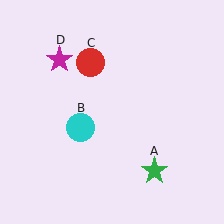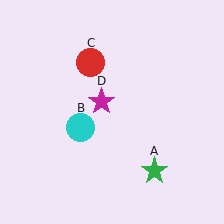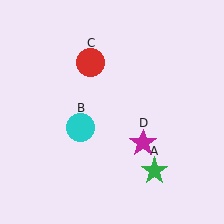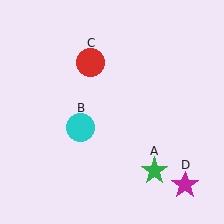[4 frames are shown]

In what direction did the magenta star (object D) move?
The magenta star (object D) moved down and to the right.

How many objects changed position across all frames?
1 object changed position: magenta star (object D).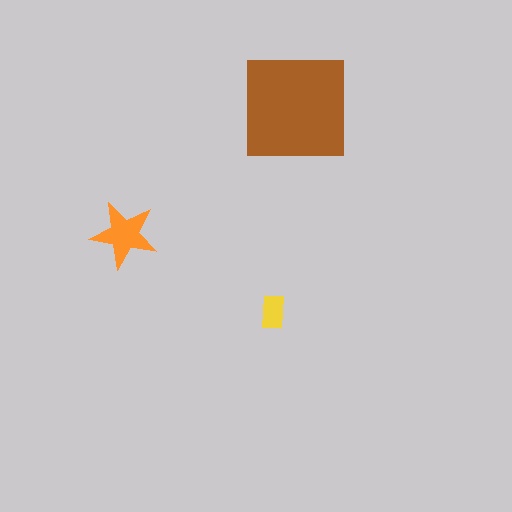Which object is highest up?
The brown square is topmost.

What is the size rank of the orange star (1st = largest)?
2nd.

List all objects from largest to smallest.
The brown square, the orange star, the yellow rectangle.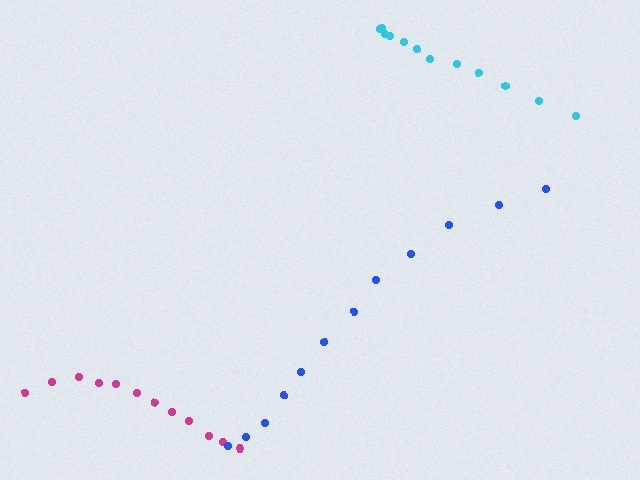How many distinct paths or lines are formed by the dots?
There are 3 distinct paths.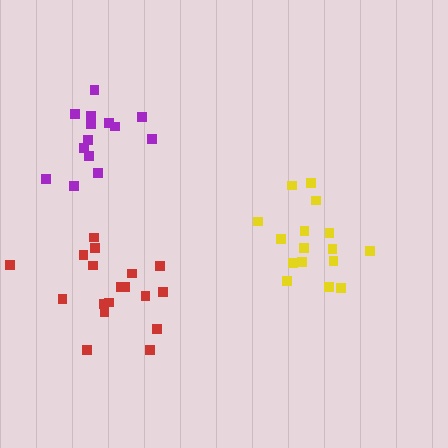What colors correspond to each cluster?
The clusters are colored: purple, yellow, red.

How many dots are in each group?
Group 1: 15 dots, Group 2: 16 dots, Group 3: 18 dots (49 total).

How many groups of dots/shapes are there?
There are 3 groups.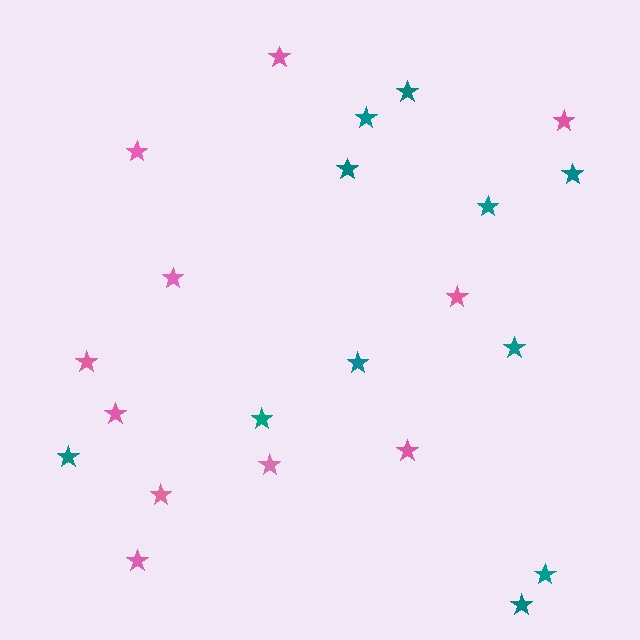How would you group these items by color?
There are 2 groups: one group of teal stars (11) and one group of pink stars (11).